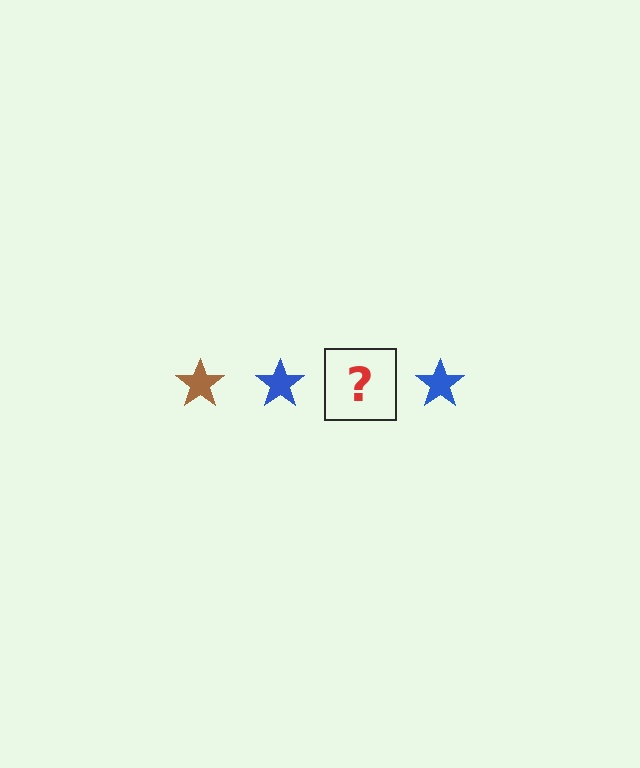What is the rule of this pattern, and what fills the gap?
The rule is that the pattern cycles through brown, blue stars. The gap should be filled with a brown star.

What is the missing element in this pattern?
The missing element is a brown star.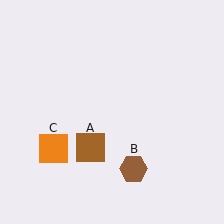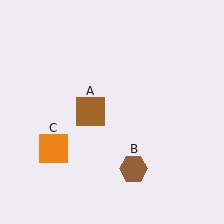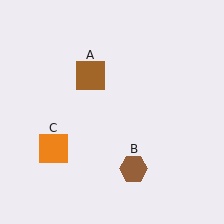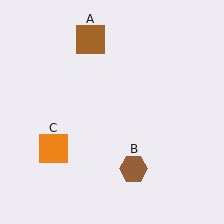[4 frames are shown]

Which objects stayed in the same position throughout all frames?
Brown hexagon (object B) and orange square (object C) remained stationary.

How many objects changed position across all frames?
1 object changed position: brown square (object A).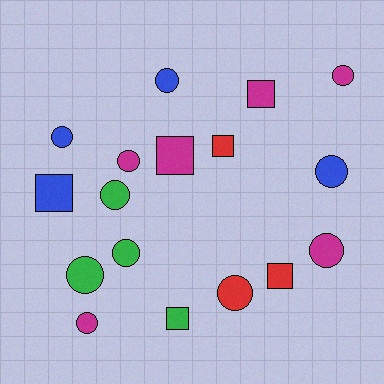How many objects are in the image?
There are 17 objects.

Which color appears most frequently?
Magenta, with 6 objects.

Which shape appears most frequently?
Circle, with 11 objects.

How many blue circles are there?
There are 3 blue circles.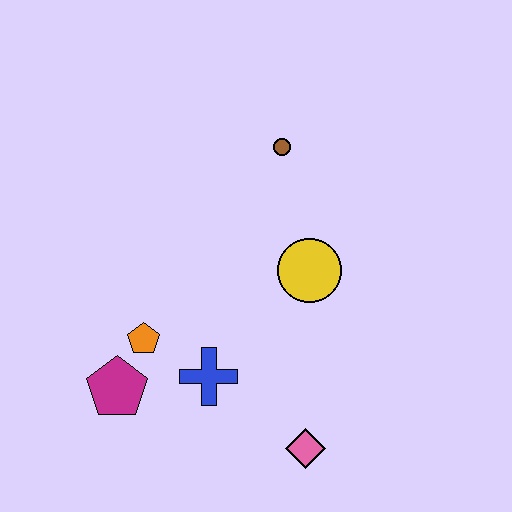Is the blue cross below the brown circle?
Yes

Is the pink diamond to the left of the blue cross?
No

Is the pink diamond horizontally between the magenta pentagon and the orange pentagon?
No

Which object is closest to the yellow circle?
The brown circle is closest to the yellow circle.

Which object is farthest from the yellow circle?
The magenta pentagon is farthest from the yellow circle.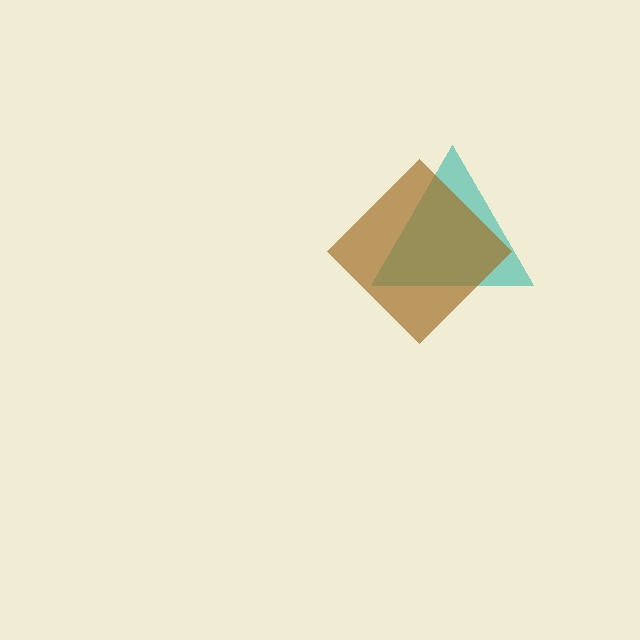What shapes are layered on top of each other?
The layered shapes are: a teal triangle, a brown diamond.